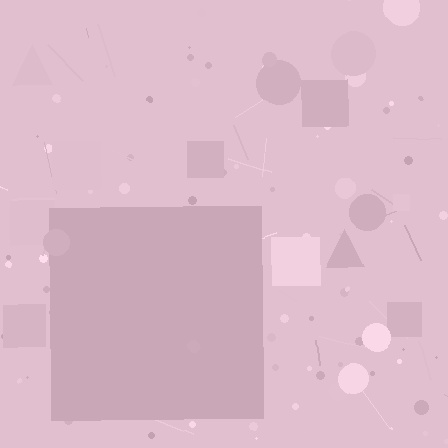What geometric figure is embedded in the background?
A square is embedded in the background.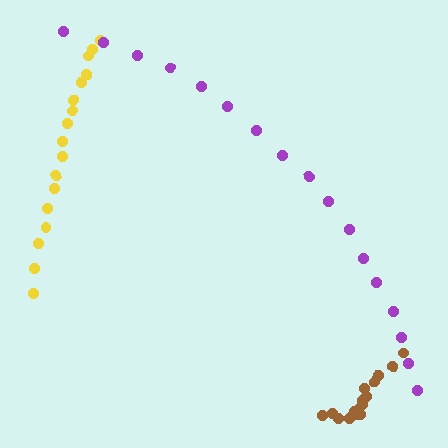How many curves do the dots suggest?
There are 3 distinct paths.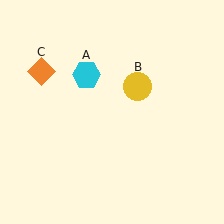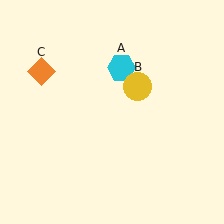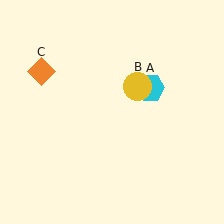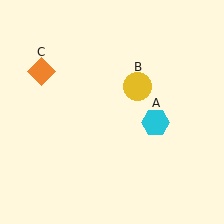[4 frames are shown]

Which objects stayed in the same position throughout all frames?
Yellow circle (object B) and orange diamond (object C) remained stationary.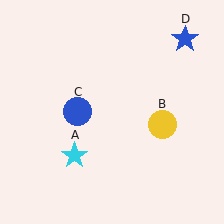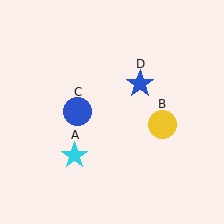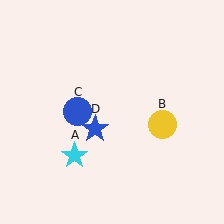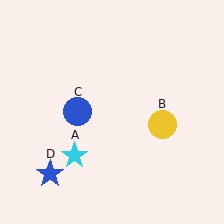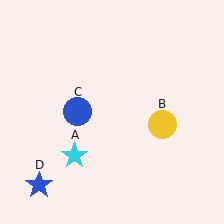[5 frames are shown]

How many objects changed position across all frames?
1 object changed position: blue star (object D).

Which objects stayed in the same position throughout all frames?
Cyan star (object A) and yellow circle (object B) and blue circle (object C) remained stationary.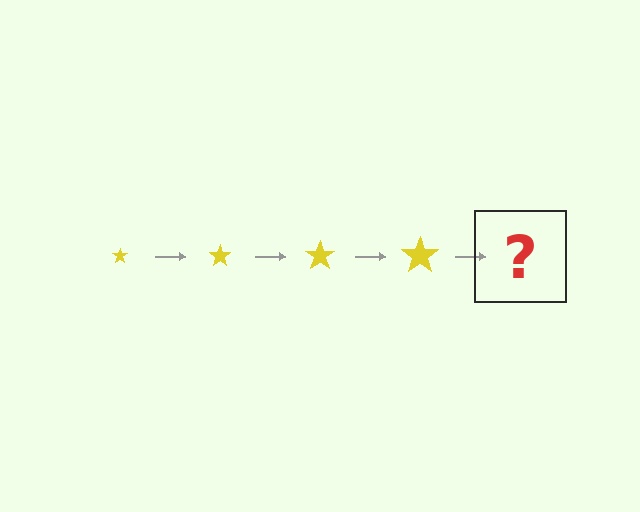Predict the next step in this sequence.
The next step is a yellow star, larger than the previous one.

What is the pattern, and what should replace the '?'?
The pattern is that the star gets progressively larger each step. The '?' should be a yellow star, larger than the previous one.